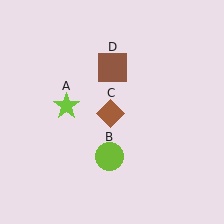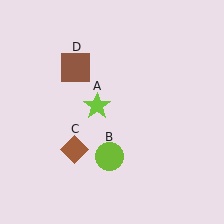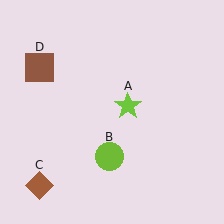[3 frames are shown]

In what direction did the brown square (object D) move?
The brown square (object D) moved left.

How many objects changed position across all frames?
3 objects changed position: lime star (object A), brown diamond (object C), brown square (object D).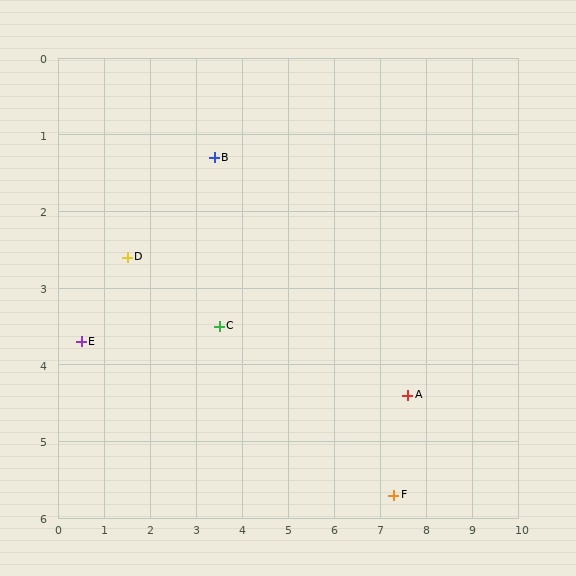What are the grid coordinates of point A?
Point A is at approximately (7.6, 4.4).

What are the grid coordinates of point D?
Point D is at approximately (1.5, 2.6).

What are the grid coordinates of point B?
Point B is at approximately (3.4, 1.3).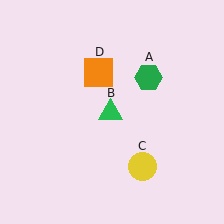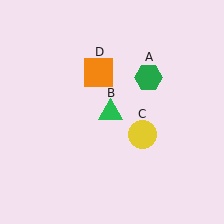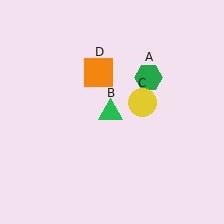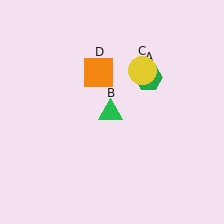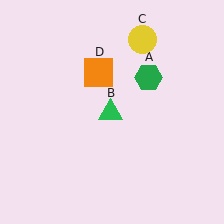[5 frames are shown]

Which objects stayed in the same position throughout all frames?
Green hexagon (object A) and green triangle (object B) and orange square (object D) remained stationary.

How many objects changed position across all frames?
1 object changed position: yellow circle (object C).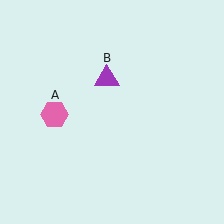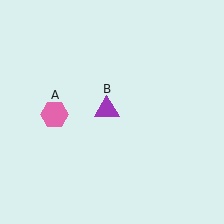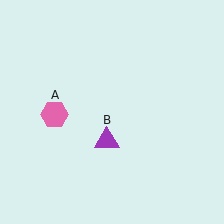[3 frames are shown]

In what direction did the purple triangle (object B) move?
The purple triangle (object B) moved down.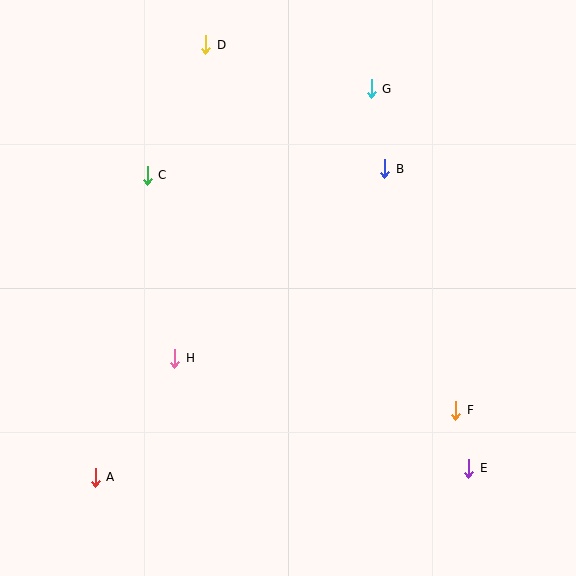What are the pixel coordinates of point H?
Point H is at (175, 358).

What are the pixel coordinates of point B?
Point B is at (385, 169).